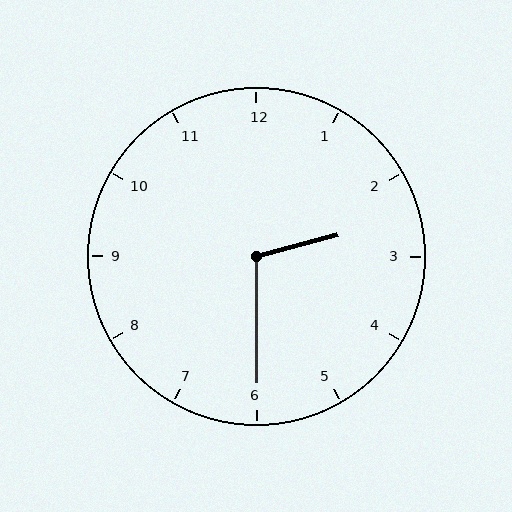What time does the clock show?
2:30.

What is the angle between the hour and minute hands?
Approximately 105 degrees.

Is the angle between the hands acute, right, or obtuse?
It is obtuse.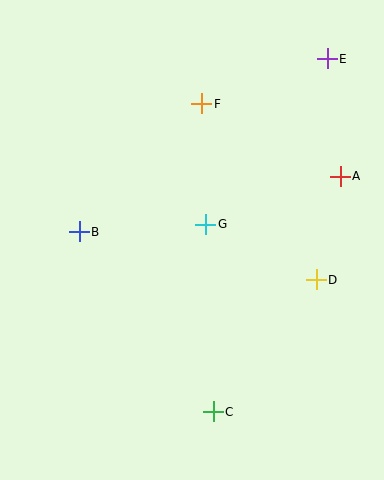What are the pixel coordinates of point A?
Point A is at (340, 176).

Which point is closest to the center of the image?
Point G at (206, 224) is closest to the center.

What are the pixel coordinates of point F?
Point F is at (202, 104).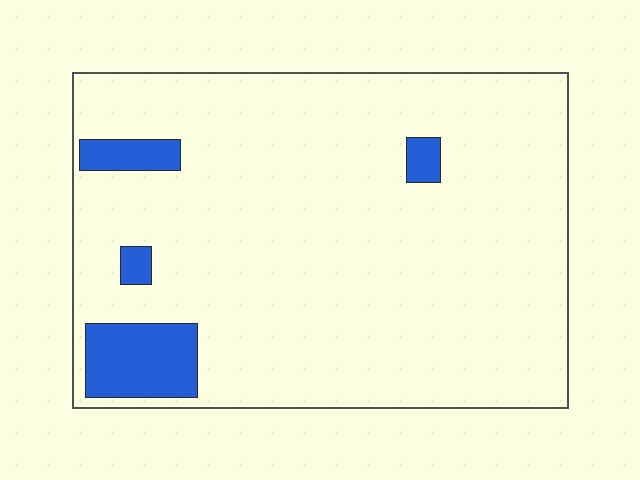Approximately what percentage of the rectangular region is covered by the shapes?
Approximately 10%.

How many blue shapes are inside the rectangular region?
4.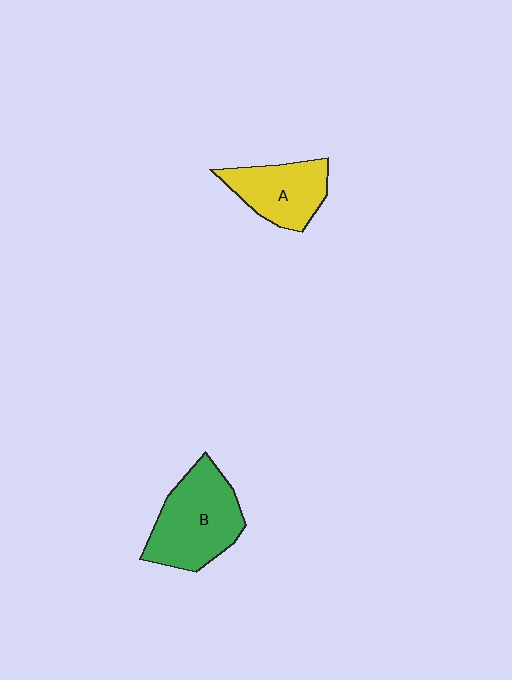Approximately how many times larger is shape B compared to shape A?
Approximately 1.4 times.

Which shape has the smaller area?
Shape A (yellow).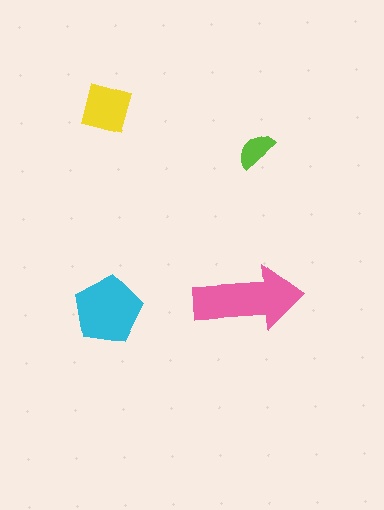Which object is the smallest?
The lime semicircle.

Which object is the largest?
The pink arrow.